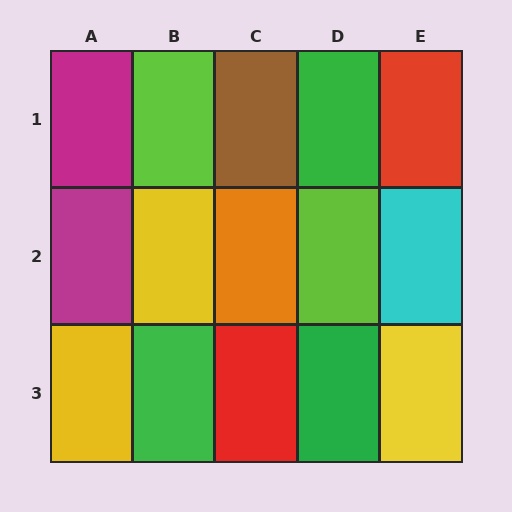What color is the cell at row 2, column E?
Cyan.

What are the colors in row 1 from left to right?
Magenta, lime, brown, green, red.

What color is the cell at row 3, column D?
Green.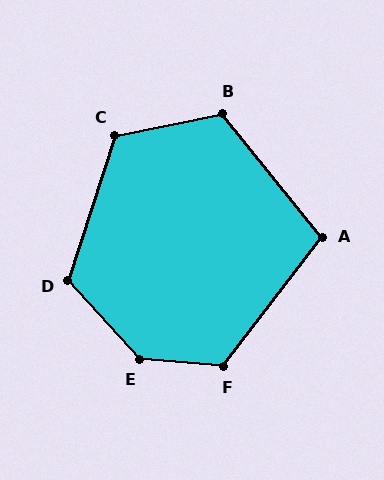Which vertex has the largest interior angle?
E, at approximately 137 degrees.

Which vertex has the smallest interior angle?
A, at approximately 104 degrees.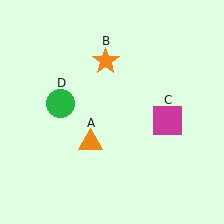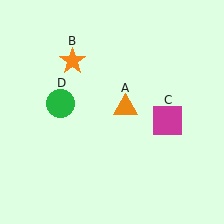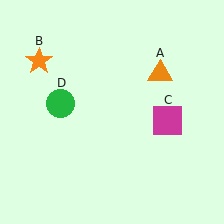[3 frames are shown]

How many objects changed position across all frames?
2 objects changed position: orange triangle (object A), orange star (object B).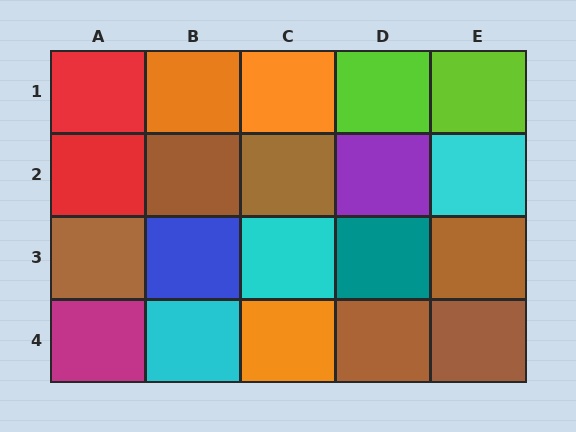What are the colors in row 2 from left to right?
Red, brown, brown, purple, cyan.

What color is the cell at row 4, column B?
Cyan.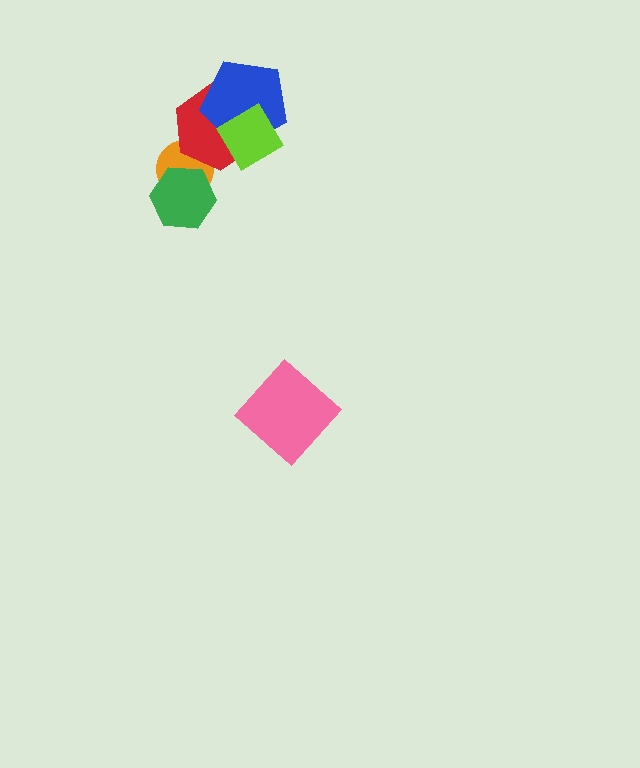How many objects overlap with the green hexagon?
1 object overlaps with the green hexagon.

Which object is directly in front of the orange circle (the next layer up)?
The red hexagon is directly in front of the orange circle.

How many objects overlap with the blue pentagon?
2 objects overlap with the blue pentagon.